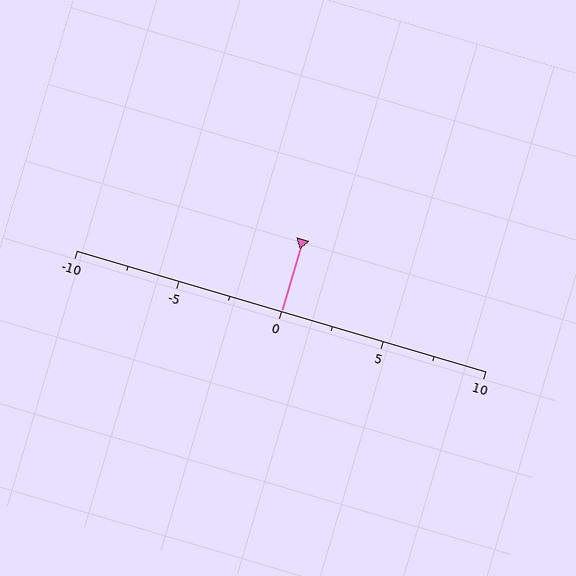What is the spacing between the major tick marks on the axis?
The major ticks are spaced 5 apart.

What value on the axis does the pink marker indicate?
The marker indicates approximately 0.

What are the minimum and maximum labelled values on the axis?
The axis runs from -10 to 10.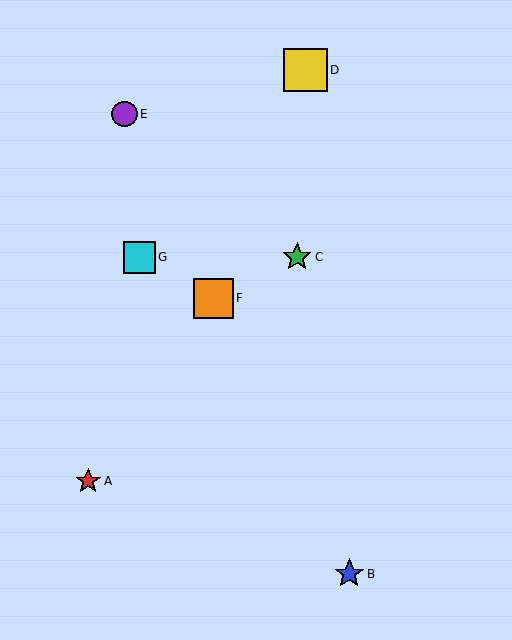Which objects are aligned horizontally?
Objects C, G are aligned horizontally.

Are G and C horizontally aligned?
Yes, both are at y≈257.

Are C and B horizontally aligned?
No, C is at y≈257 and B is at y≈574.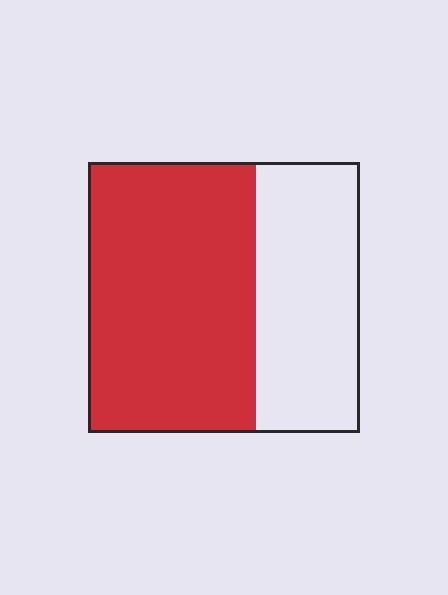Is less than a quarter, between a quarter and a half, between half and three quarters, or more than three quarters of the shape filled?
Between half and three quarters.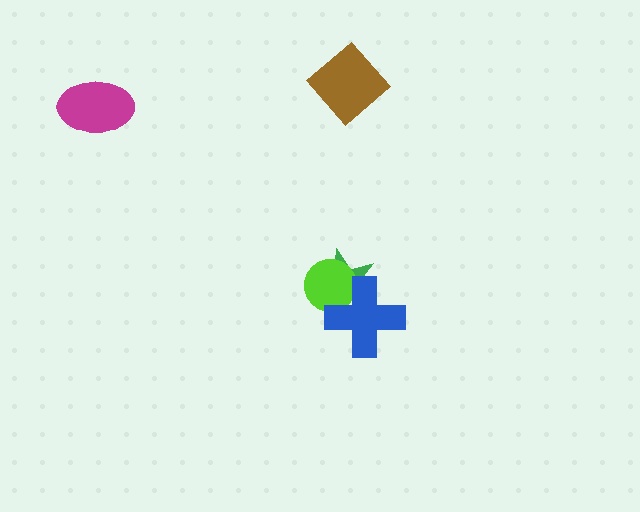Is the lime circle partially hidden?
Yes, it is partially covered by another shape.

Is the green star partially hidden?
Yes, it is partially covered by another shape.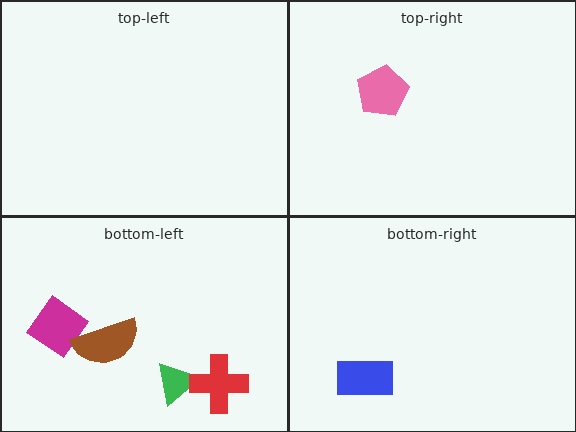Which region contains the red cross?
The bottom-left region.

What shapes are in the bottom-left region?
The green triangle, the magenta diamond, the red cross, the brown semicircle.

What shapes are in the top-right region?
The pink pentagon.